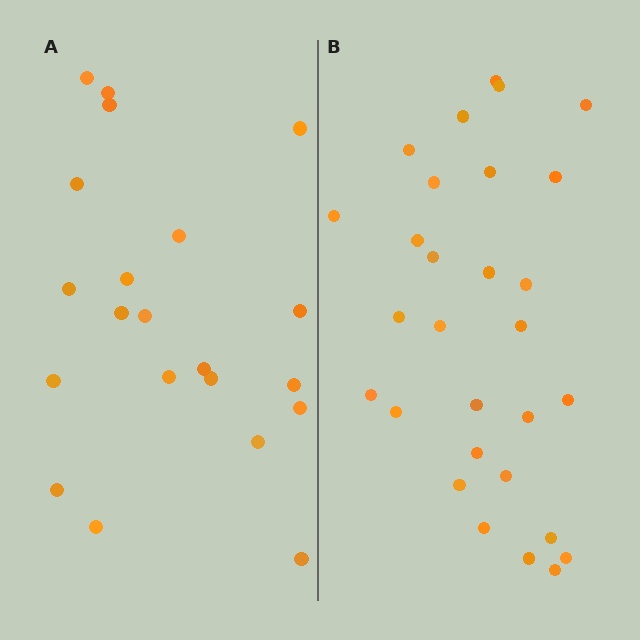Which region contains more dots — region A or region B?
Region B (the right region) has more dots.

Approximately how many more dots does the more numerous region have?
Region B has roughly 8 or so more dots than region A.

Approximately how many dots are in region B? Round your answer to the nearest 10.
About 30 dots. (The exact count is 29, which rounds to 30.)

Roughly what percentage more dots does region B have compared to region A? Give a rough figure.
About 40% more.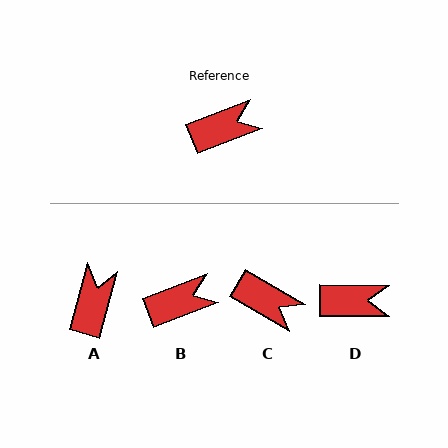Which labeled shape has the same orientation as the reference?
B.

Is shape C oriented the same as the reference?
No, it is off by about 51 degrees.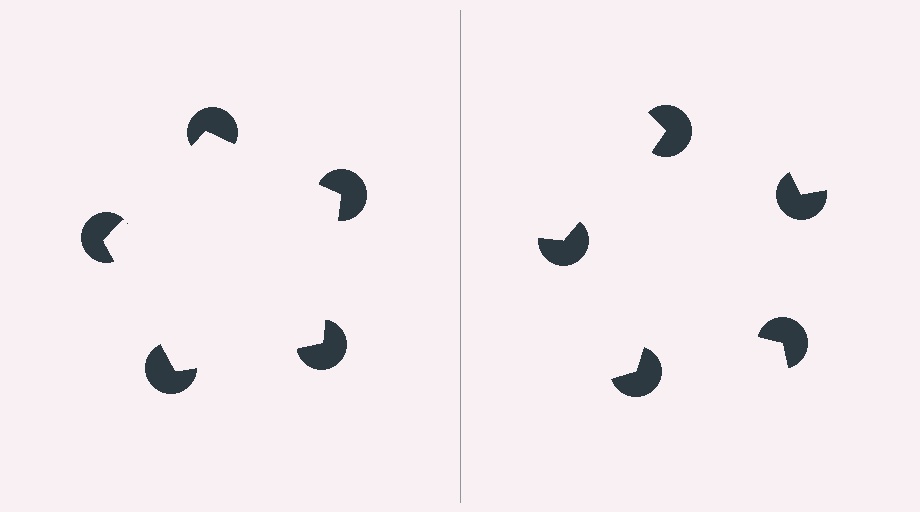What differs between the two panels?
The pac-man discs are positioned identically on both sides; only the wedge orientations differ. On the left they align to a pentagon; on the right they are misaligned.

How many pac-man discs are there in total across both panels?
10 — 5 on each side.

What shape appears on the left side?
An illusory pentagon.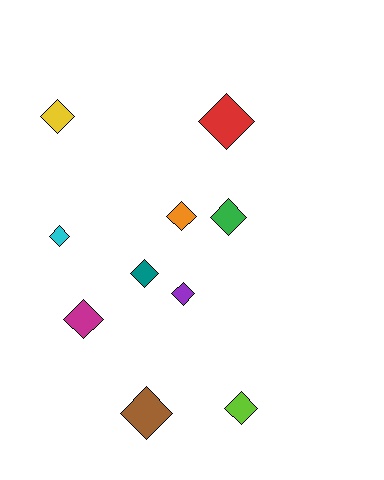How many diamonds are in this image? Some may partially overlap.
There are 10 diamonds.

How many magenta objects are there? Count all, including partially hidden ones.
There is 1 magenta object.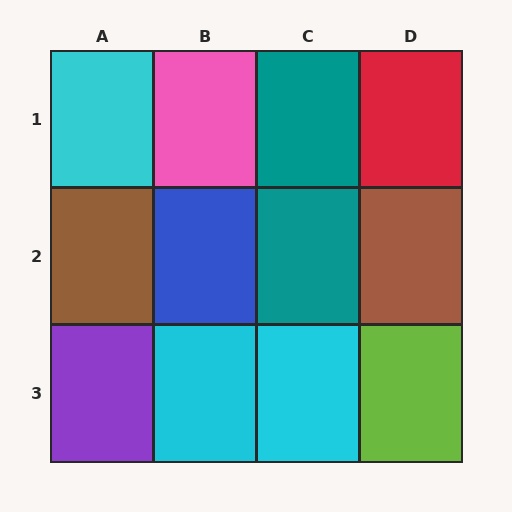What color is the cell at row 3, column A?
Purple.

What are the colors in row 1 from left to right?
Cyan, pink, teal, red.